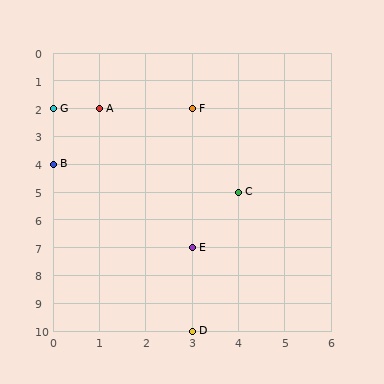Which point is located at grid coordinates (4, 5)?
Point C is at (4, 5).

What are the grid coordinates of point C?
Point C is at grid coordinates (4, 5).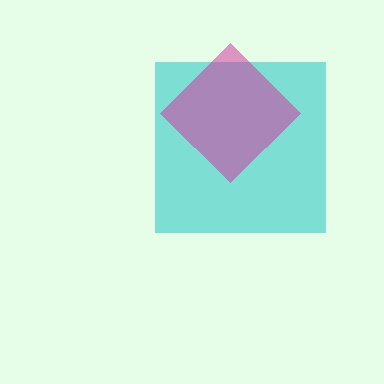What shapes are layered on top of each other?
The layered shapes are: a cyan square, a magenta diamond.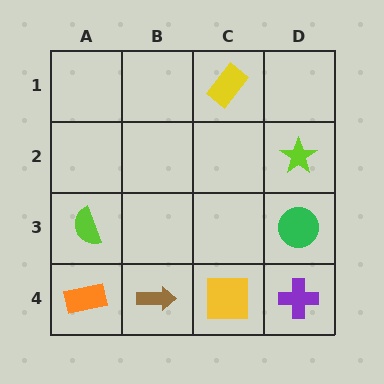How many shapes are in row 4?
4 shapes.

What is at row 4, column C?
A yellow square.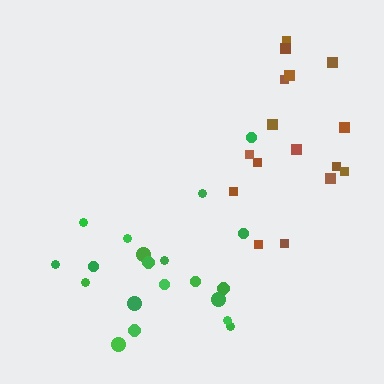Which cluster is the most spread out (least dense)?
Brown.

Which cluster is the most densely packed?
Green.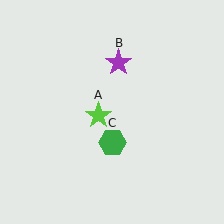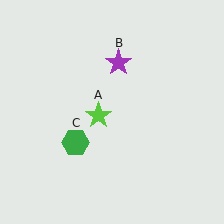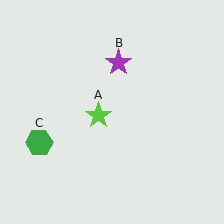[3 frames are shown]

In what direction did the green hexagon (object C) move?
The green hexagon (object C) moved left.